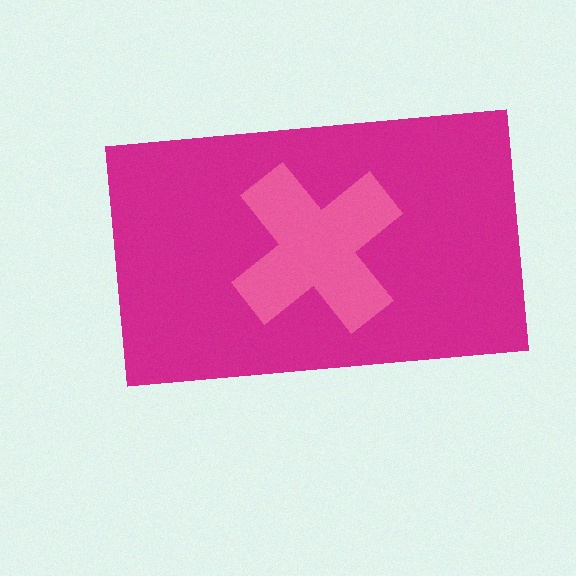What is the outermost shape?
The magenta rectangle.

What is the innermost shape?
The pink cross.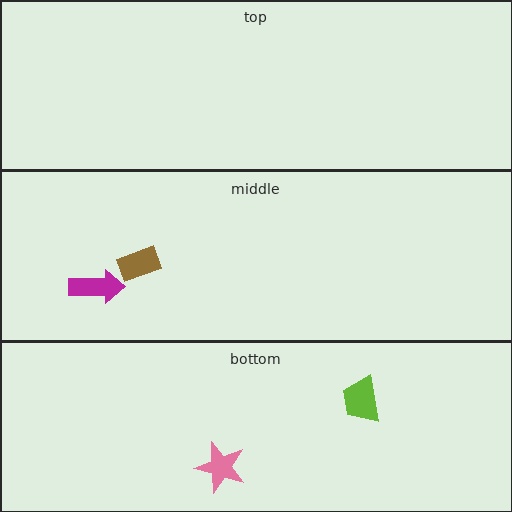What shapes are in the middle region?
The magenta arrow, the brown rectangle.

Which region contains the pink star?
The bottom region.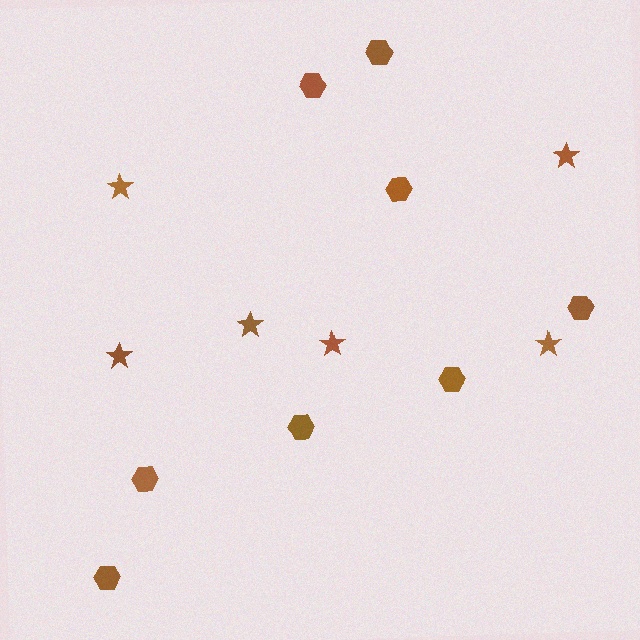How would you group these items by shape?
There are 2 groups: one group of stars (6) and one group of hexagons (8).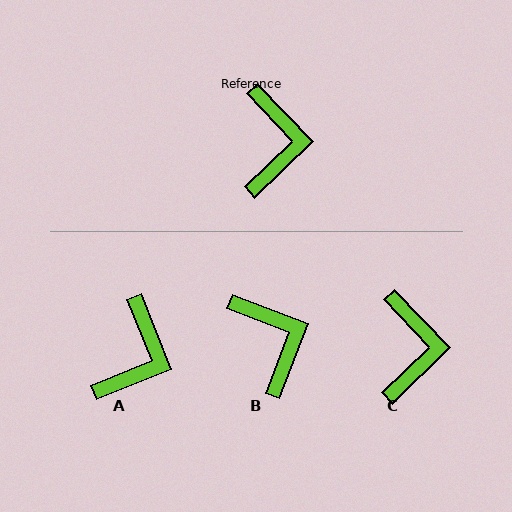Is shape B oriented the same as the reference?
No, it is off by about 25 degrees.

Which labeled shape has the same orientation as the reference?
C.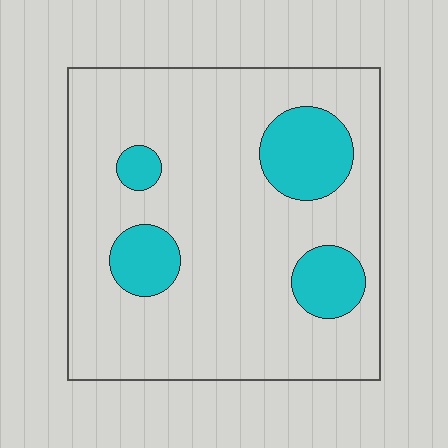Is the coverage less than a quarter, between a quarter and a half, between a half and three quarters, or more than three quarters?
Less than a quarter.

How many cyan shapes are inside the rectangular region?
4.